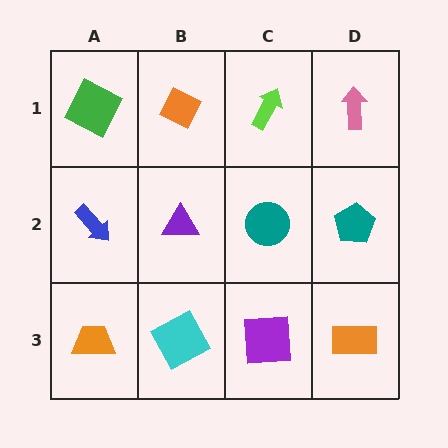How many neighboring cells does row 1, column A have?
2.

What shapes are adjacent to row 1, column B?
A purple triangle (row 2, column B), a green square (row 1, column A), a lime arrow (row 1, column C).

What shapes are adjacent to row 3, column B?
A purple triangle (row 2, column B), an orange trapezoid (row 3, column A), a purple square (row 3, column C).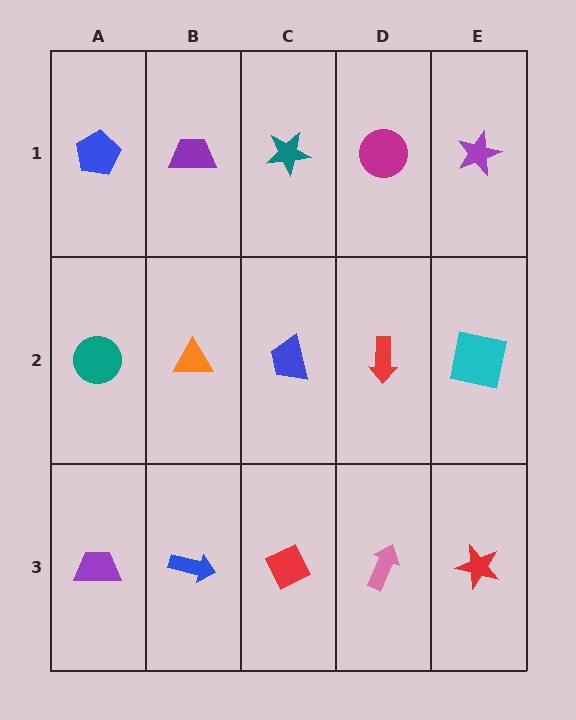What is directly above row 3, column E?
A cyan square.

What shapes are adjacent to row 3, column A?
A teal circle (row 2, column A), a blue arrow (row 3, column B).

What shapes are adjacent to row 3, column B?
An orange triangle (row 2, column B), a purple trapezoid (row 3, column A), a red diamond (row 3, column C).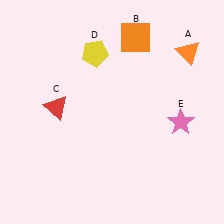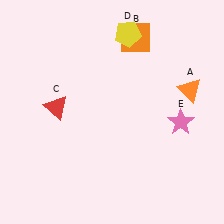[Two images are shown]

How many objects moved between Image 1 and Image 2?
2 objects moved between the two images.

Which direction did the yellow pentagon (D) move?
The yellow pentagon (D) moved right.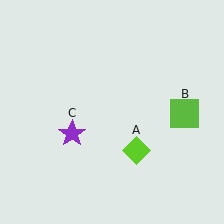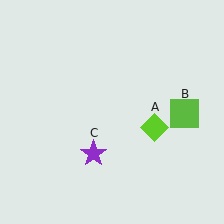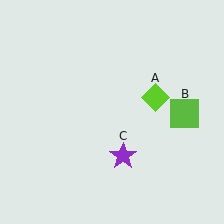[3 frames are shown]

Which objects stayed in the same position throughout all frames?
Lime square (object B) remained stationary.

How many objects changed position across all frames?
2 objects changed position: lime diamond (object A), purple star (object C).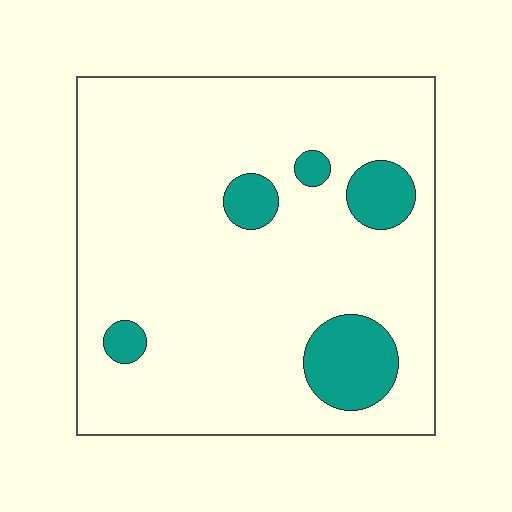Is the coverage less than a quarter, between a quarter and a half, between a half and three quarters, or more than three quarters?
Less than a quarter.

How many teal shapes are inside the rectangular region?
5.